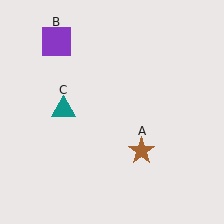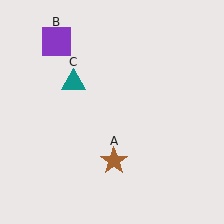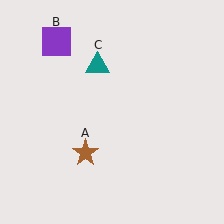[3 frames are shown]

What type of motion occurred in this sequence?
The brown star (object A), teal triangle (object C) rotated clockwise around the center of the scene.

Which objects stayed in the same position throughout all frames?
Purple square (object B) remained stationary.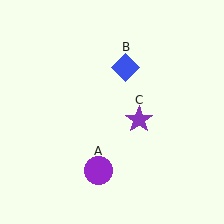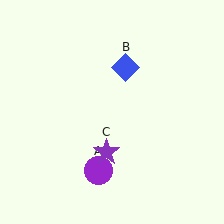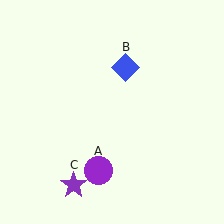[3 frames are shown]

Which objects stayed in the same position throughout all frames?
Purple circle (object A) and blue diamond (object B) remained stationary.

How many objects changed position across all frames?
1 object changed position: purple star (object C).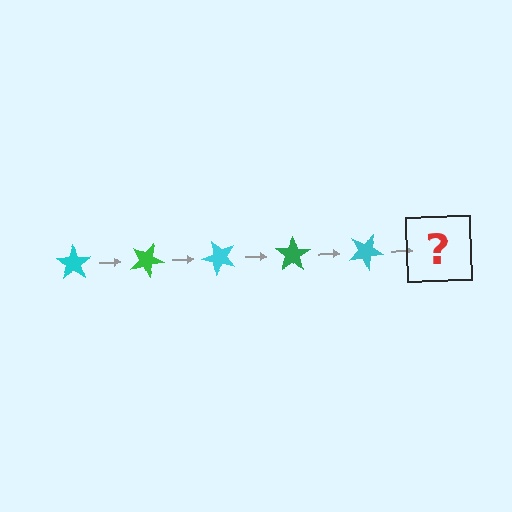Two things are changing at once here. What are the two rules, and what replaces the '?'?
The two rules are that it rotates 25 degrees each step and the color cycles through cyan and green. The '?' should be a green star, rotated 125 degrees from the start.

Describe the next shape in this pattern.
It should be a green star, rotated 125 degrees from the start.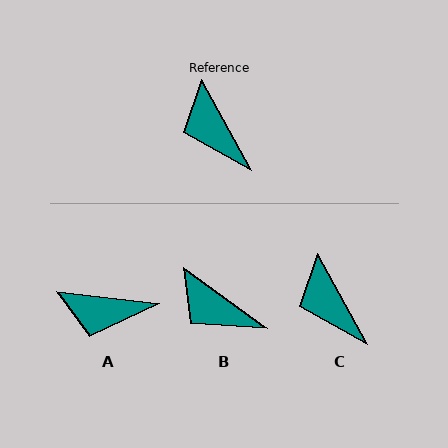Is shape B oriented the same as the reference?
No, it is off by about 25 degrees.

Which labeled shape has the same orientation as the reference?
C.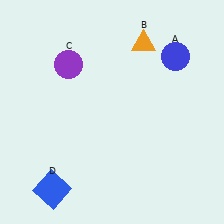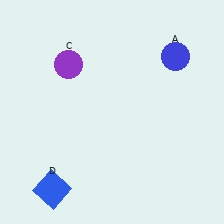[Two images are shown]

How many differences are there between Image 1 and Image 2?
There is 1 difference between the two images.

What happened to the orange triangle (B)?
The orange triangle (B) was removed in Image 2. It was in the top-right area of Image 1.